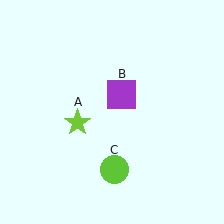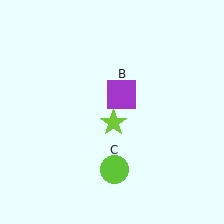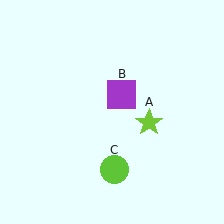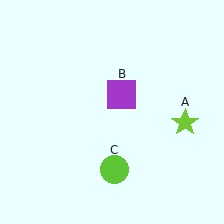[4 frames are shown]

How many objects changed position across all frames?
1 object changed position: lime star (object A).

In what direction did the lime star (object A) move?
The lime star (object A) moved right.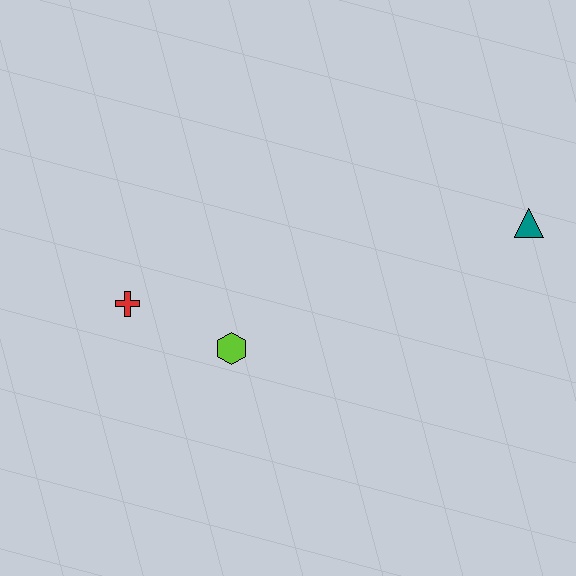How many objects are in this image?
There are 3 objects.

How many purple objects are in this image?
There are no purple objects.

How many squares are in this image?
There are no squares.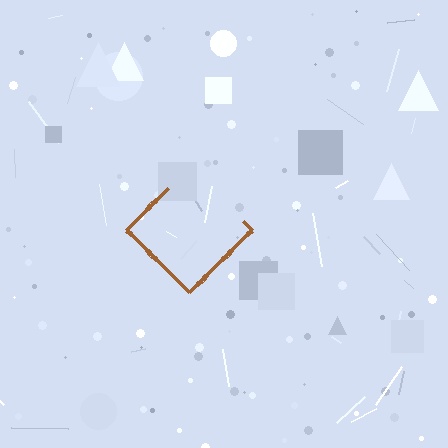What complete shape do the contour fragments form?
The contour fragments form a diamond.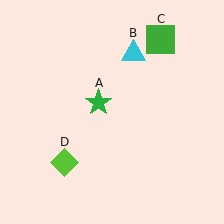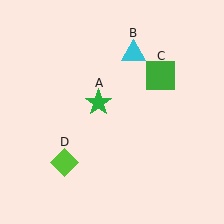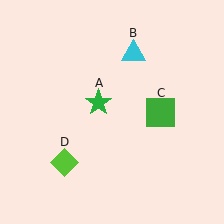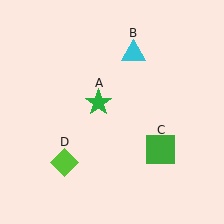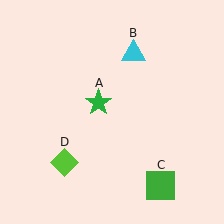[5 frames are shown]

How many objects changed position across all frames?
1 object changed position: green square (object C).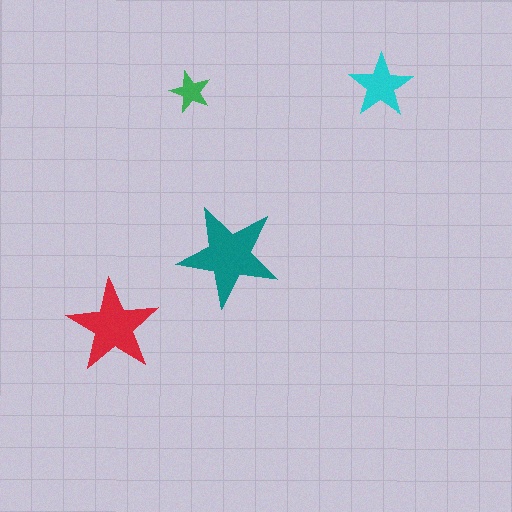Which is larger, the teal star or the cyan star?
The teal one.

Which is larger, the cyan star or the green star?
The cyan one.